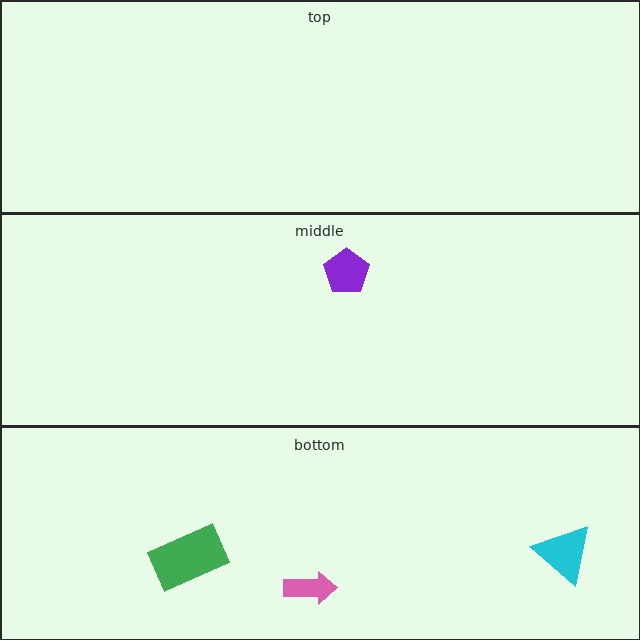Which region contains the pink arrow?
The bottom region.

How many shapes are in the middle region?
1.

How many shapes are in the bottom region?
3.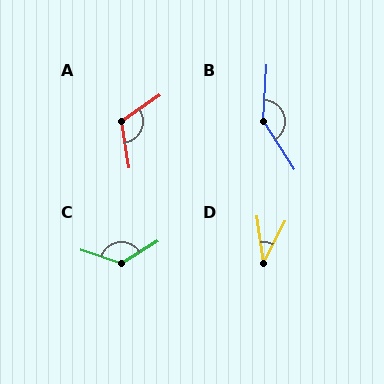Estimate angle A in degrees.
Approximately 115 degrees.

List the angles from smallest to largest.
D (35°), A (115°), C (130°), B (144°).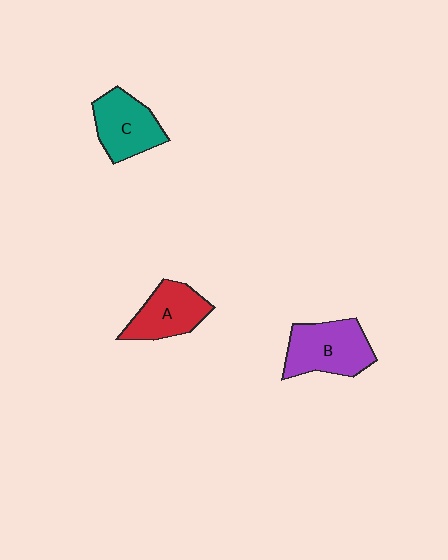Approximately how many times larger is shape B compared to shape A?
Approximately 1.2 times.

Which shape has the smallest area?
Shape A (red).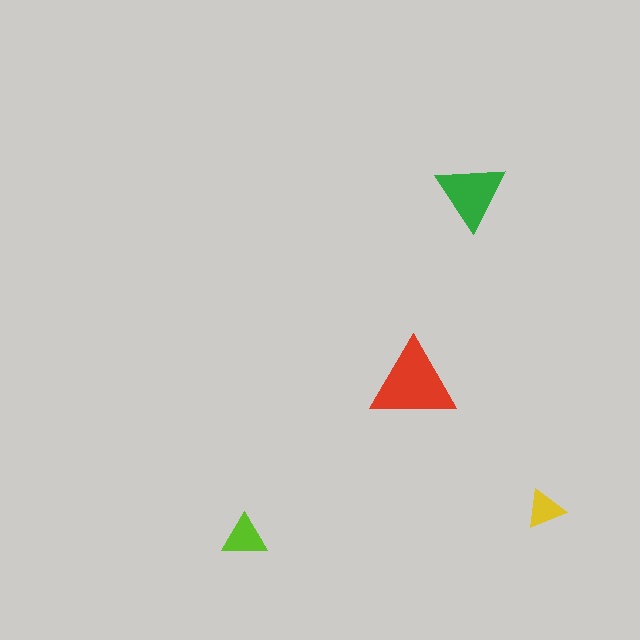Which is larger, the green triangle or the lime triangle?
The green one.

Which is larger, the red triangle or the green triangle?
The red one.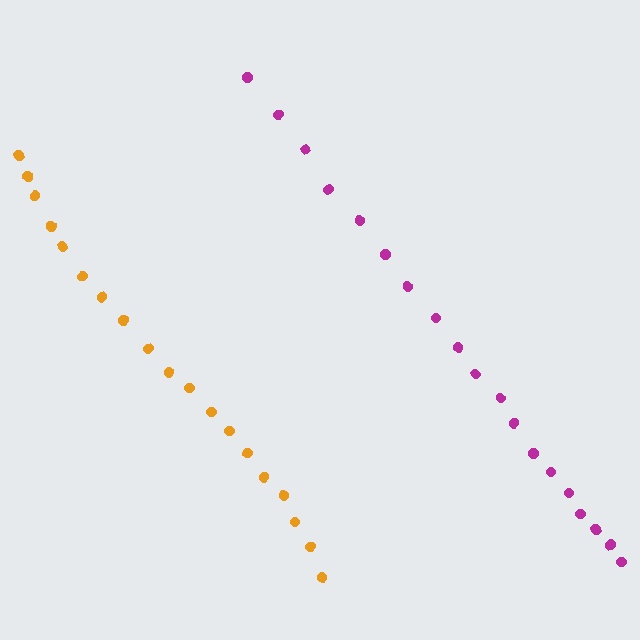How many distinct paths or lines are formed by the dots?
There are 2 distinct paths.